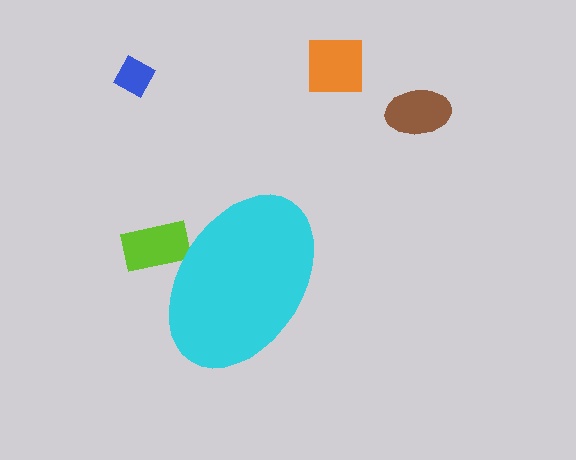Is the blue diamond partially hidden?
No, the blue diamond is fully visible.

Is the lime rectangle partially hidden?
Yes, the lime rectangle is partially hidden behind the cyan ellipse.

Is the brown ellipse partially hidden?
No, the brown ellipse is fully visible.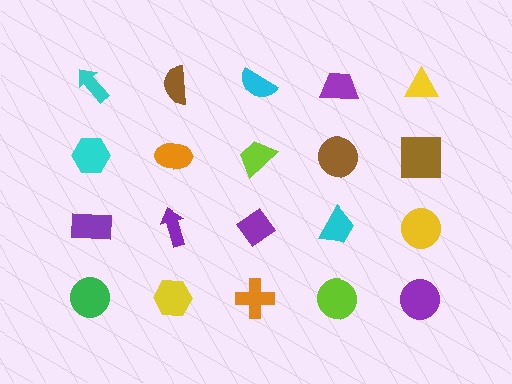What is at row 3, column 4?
A cyan trapezoid.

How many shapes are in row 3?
5 shapes.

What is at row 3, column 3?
A purple diamond.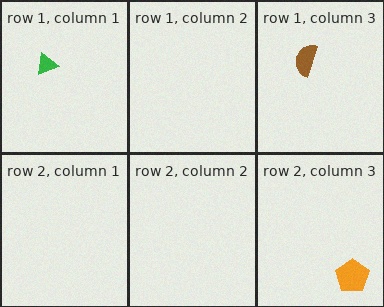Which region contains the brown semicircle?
The row 1, column 3 region.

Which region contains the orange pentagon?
The row 2, column 3 region.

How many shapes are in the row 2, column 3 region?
1.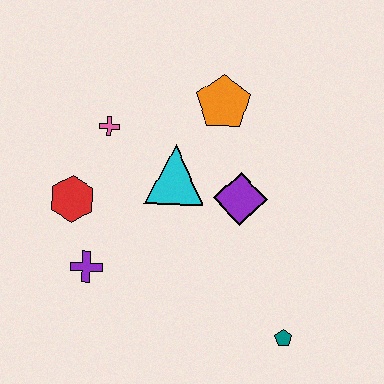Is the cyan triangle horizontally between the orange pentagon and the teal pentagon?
No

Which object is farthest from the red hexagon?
The teal pentagon is farthest from the red hexagon.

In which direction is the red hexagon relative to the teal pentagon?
The red hexagon is to the left of the teal pentagon.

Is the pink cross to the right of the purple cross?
Yes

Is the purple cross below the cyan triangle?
Yes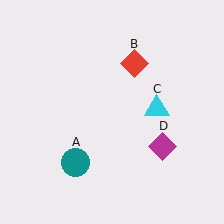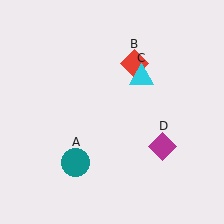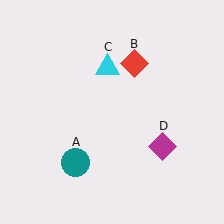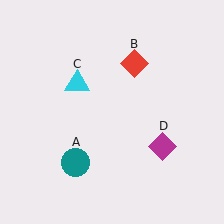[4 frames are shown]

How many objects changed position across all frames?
1 object changed position: cyan triangle (object C).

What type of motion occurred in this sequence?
The cyan triangle (object C) rotated counterclockwise around the center of the scene.